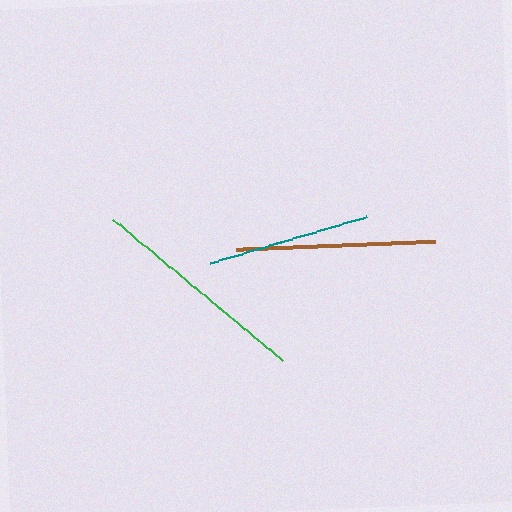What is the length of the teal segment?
The teal segment is approximately 163 pixels long.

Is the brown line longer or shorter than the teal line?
The brown line is longer than the teal line.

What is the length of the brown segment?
The brown segment is approximately 198 pixels long.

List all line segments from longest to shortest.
From longest to shortest: green, brown, teal.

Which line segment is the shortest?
The teal line is the shortest at approximately 163 pixels.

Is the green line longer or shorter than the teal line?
The green line is longer than the teal line.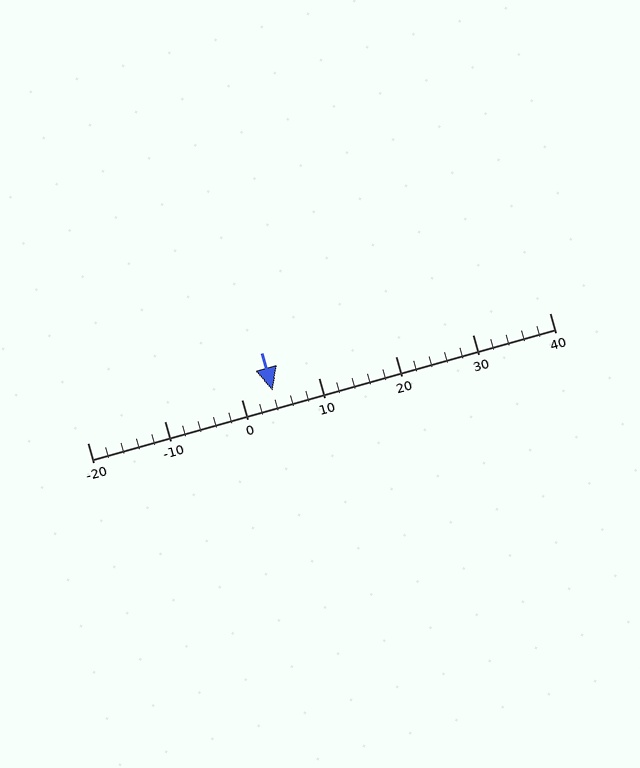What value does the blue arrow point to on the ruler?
The blue arrow points to approximately 4.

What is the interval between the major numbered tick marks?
The major tick marks are spaced 10 units apart.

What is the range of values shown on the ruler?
The ruler shows values from -20 to 40.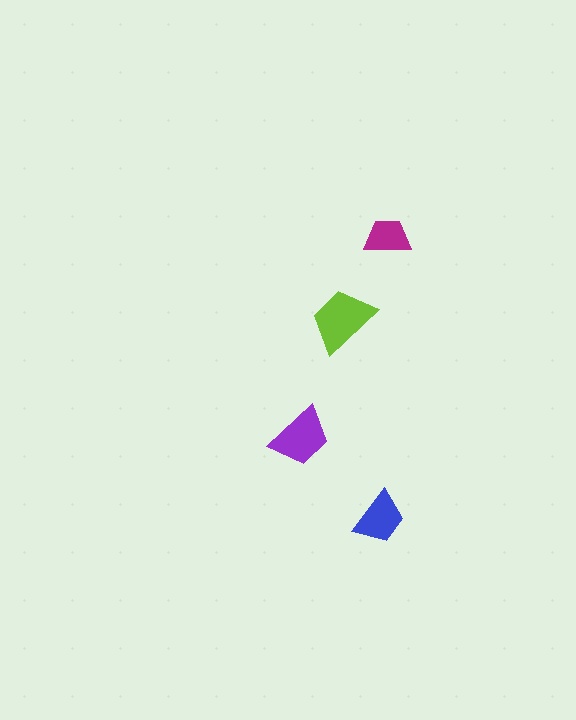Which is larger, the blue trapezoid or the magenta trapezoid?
The blue one.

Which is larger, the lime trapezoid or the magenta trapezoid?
The lime one.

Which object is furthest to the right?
The magenta trapezoid is rightmost.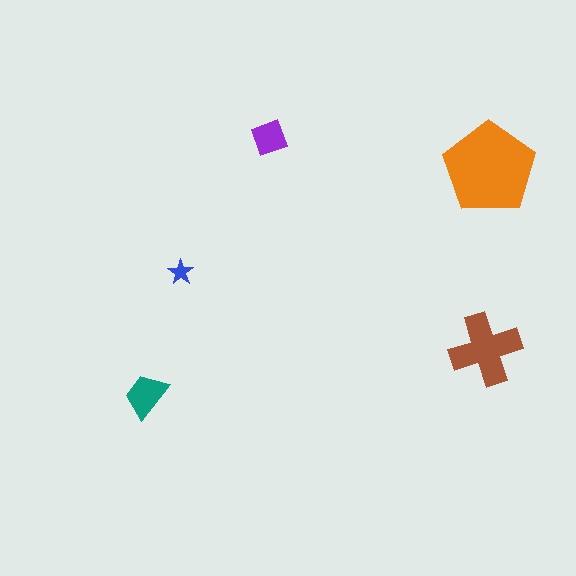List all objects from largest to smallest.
The orange pentagon, the brown cross, the teal trapezoid, the purple diamond, the blue star.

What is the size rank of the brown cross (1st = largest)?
2nd.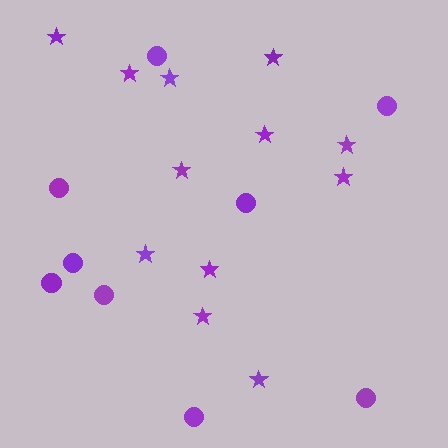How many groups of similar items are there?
There are 2 groups: one group of stars (12) and one group of circles (9).